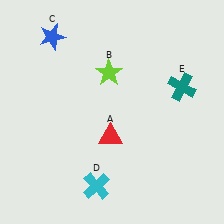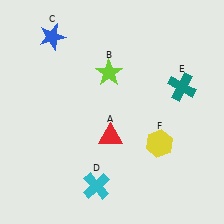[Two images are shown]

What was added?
A yellow hexagon (F) was added in Image 2.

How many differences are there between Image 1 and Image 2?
There is 1 difference between the two images.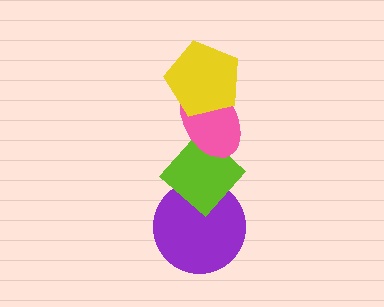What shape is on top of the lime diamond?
The pink ellipse is on top of the lime diamond.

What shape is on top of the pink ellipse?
The yellow pentagon is on top of the pink ellipse.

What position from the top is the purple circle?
The purple circle is 4th from the top.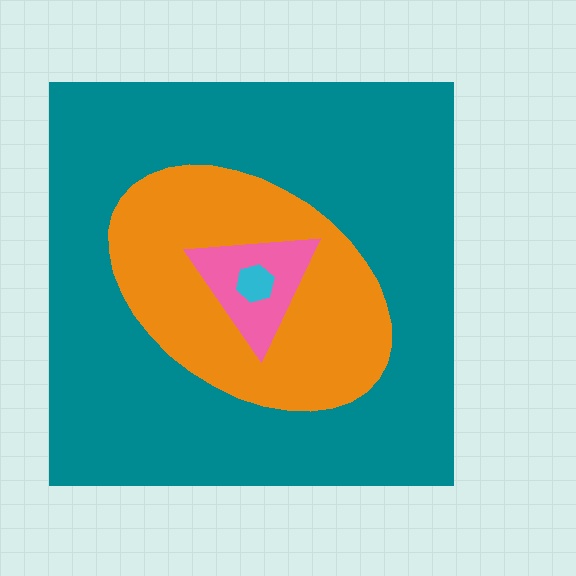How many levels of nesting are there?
4.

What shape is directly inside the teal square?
The orange ellipse.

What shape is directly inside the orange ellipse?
The pink triangle.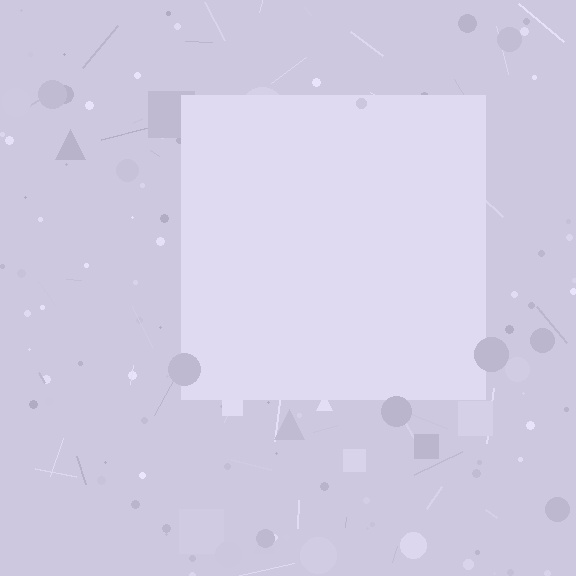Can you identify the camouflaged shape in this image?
The camouflaged shape is a square.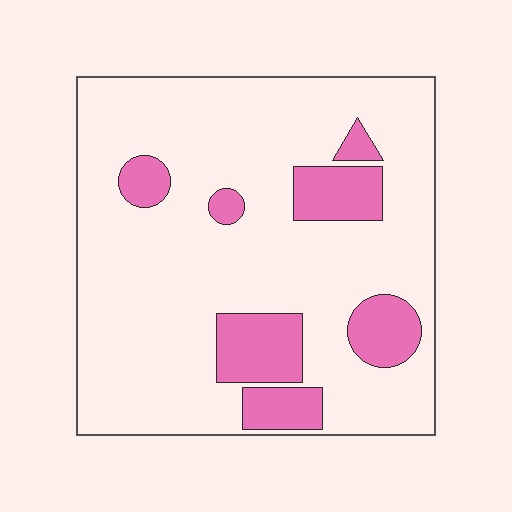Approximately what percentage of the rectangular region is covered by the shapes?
Approximately 20%.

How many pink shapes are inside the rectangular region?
7.